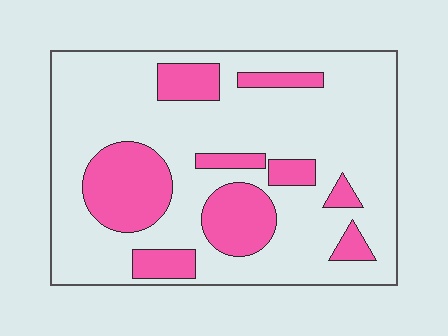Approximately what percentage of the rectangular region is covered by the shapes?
Approximately 25%.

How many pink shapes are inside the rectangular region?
9.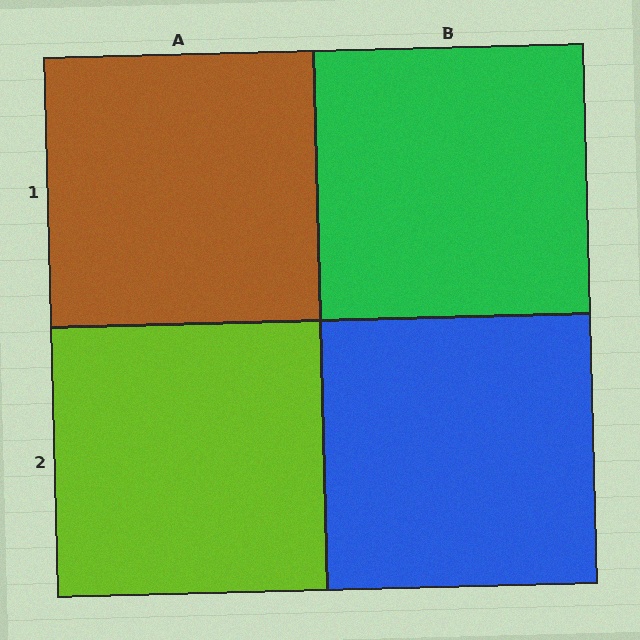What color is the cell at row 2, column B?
Blue.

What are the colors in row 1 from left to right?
Brown, green.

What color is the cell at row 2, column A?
Lime.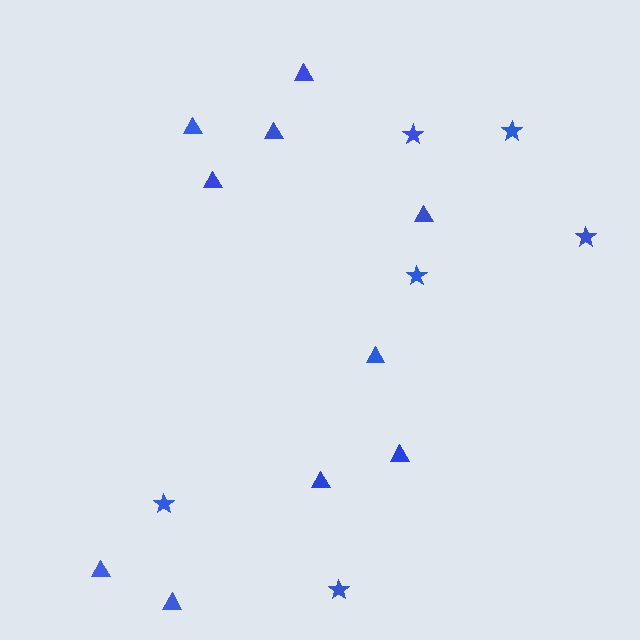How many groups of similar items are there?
There are 2 groups: one group of stars (6) and one group of triangles (10).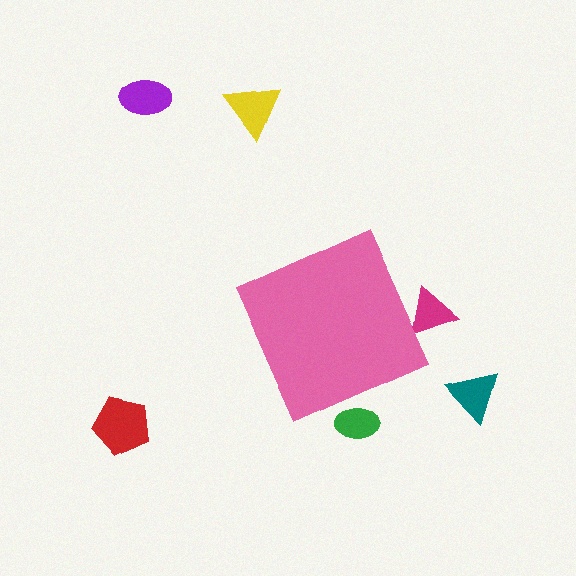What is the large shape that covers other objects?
A pink diamond.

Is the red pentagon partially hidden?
No, the red pentagon is fully visible.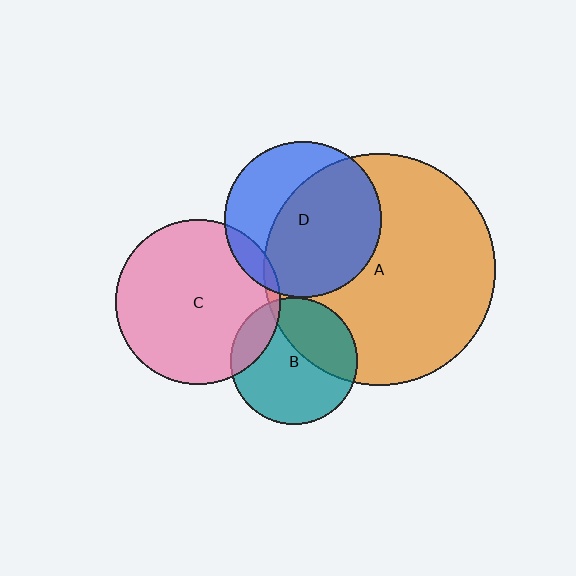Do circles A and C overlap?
Yes.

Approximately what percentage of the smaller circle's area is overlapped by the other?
Approximately 5%.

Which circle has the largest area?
Circle A (orange).